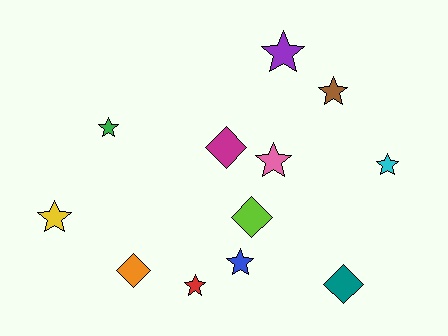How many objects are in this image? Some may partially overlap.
There are 12 objects.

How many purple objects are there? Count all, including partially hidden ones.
There is 1 purple object.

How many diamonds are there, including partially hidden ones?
There are 4 diamonds.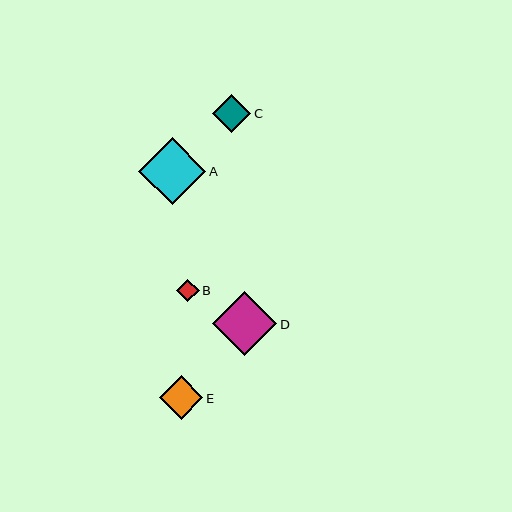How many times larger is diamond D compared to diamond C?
Diamond D is approximately 1.7 times the size of diamond C.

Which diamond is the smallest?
Diamond B is the smallest with a size of approximately 22 pixels.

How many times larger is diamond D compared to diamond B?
Diamond D is approximately 2.9 times the size of diamond B.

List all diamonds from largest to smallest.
From largest to smallest: A, D, E, C, B.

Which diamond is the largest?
Diamond A is the largest with a size of approximately 67 pixels.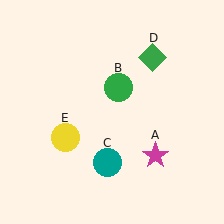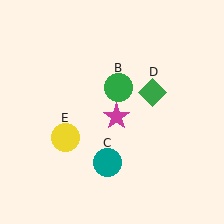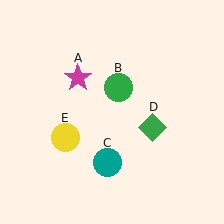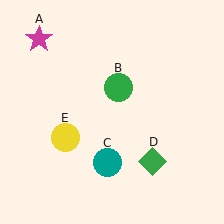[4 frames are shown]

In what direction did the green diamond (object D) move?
The green diamond (object D) moved down.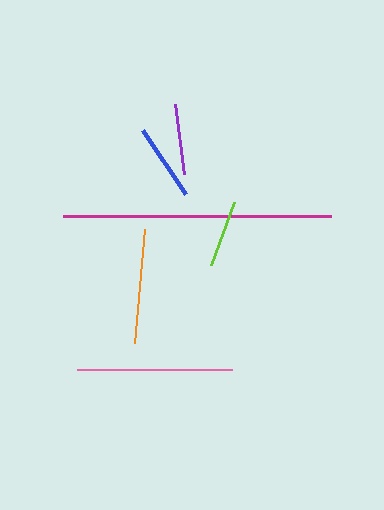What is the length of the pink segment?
The pink segment is approximately 155 pixels long.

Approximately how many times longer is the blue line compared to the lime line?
The blue line is approximately 1.2 times the length of the lime line.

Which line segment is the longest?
The magenta line is the longest at approximately 268 pixels.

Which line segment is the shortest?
The lime line is the shortest at approximately 67 pixels.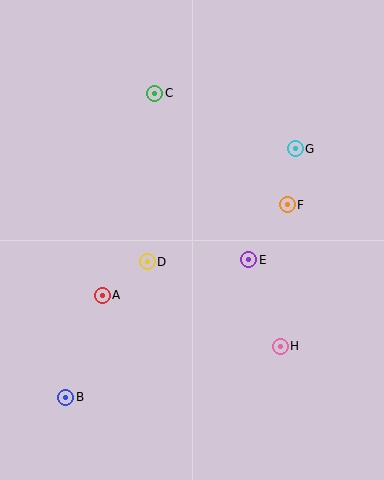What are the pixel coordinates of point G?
Point G is at (295, 149).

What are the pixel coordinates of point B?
Point B is at (66, 397).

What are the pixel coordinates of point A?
Point A is at (102, 295).